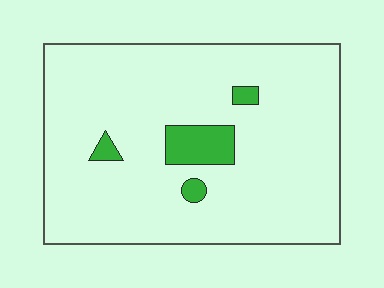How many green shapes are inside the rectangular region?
4.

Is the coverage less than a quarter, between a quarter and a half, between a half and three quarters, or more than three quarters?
Less than a quarter.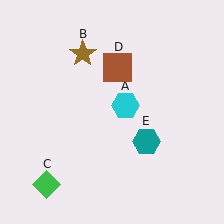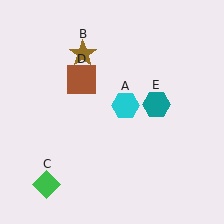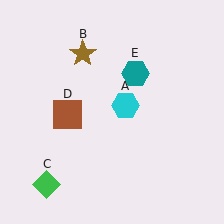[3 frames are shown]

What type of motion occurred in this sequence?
The brown square (object D), teal hexagon (object E) rotated counterclockwise around the center of the scene.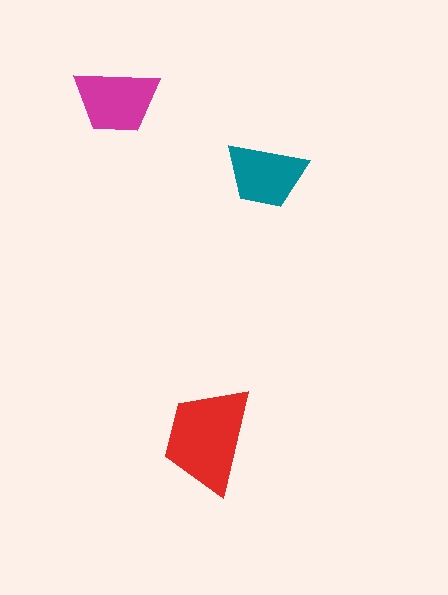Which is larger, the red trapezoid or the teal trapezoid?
The red one.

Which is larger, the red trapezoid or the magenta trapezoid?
The red one.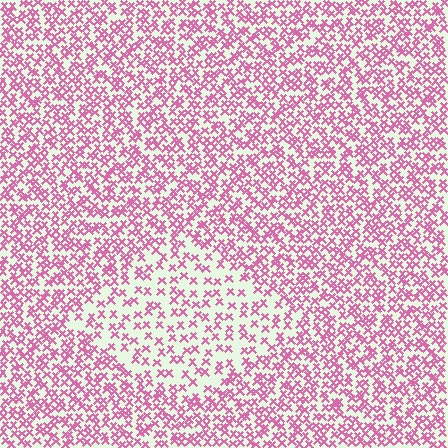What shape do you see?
I see a diamond.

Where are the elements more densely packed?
The elements are more densely packed outside the diamond boundary.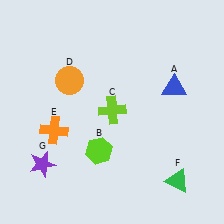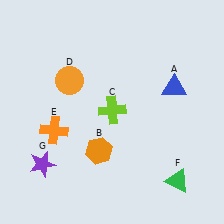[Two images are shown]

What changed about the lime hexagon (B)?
In Image 1, B is lime. In Image 2, it changed to orange.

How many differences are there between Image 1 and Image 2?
There is 1 difference between the two images.